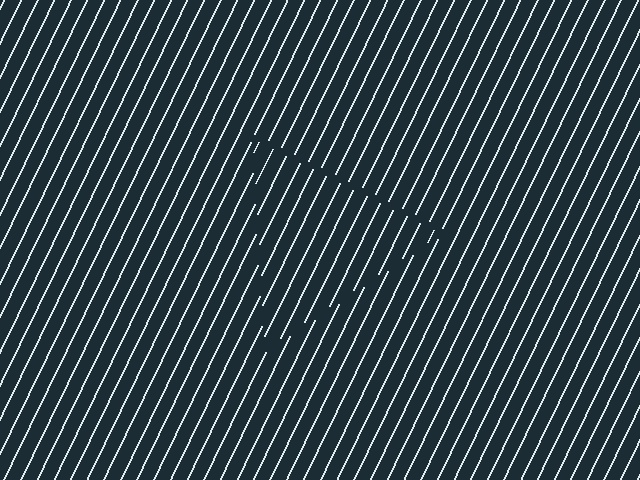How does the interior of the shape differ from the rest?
The interior of the shape contains the same grating, shifted by half a period — the contour is defined by the phase discontinuity where line-ends from the inner and outer gratings abut.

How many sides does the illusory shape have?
3 sides — the line-ends trace a triangle.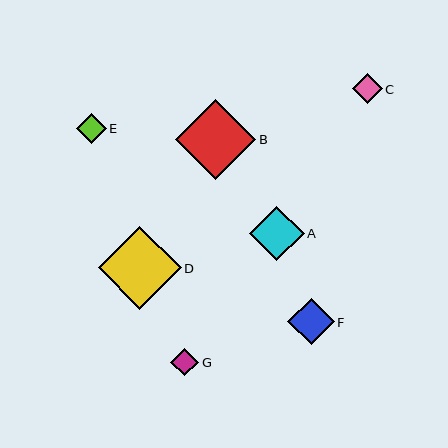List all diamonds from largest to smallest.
From largest to smallest: D, B, A, F, E, C, G.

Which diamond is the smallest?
Diamond G is the smallest with a size of approximately 28 pixels.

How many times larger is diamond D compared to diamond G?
Diamond D is approximately 3.0 times the size of diamond G.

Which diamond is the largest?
Diamond D is the largest with a size of approximately 83 pixels.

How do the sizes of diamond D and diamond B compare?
Diamond D and diamond B are approximately the same size.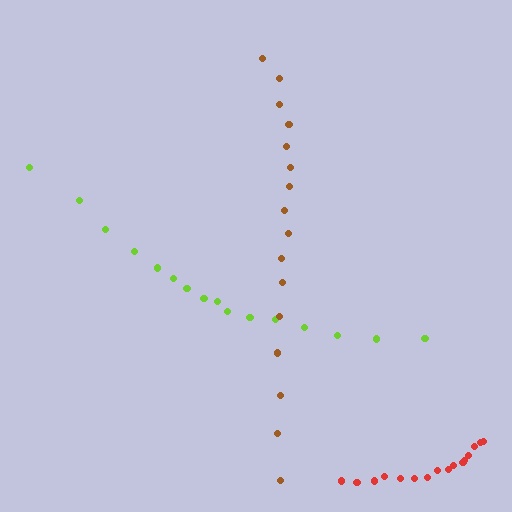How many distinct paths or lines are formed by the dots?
There are 3 distinct paths.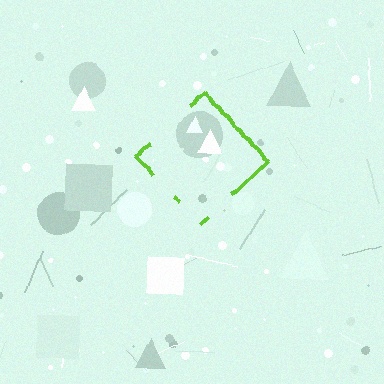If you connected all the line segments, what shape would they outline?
They would outline a diamond.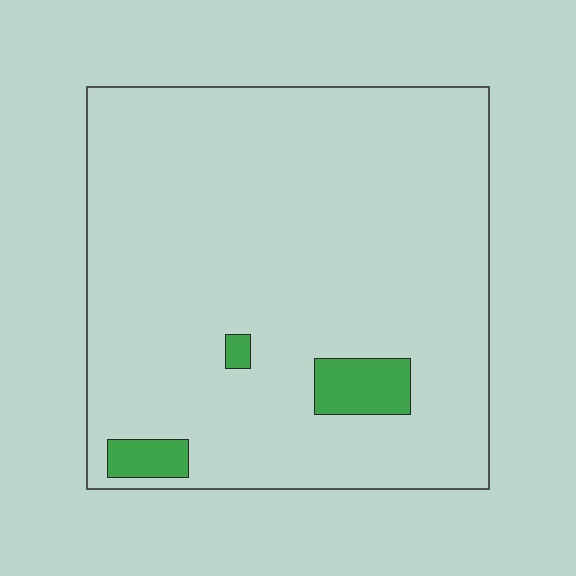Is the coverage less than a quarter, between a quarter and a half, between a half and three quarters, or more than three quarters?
Less than a quarter.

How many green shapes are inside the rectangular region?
3.